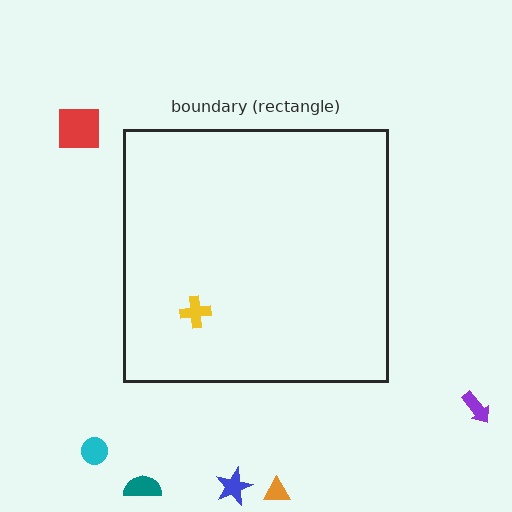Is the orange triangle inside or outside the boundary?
Outside.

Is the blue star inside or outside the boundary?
Outside.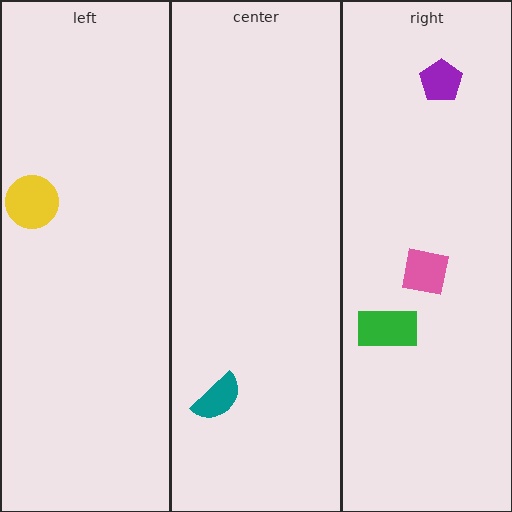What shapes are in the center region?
The teal semicircle.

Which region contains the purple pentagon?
The right region.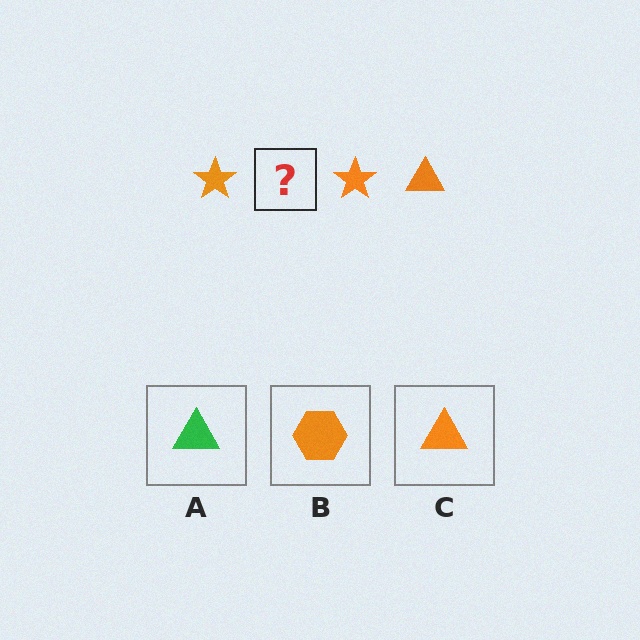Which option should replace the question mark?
Option C.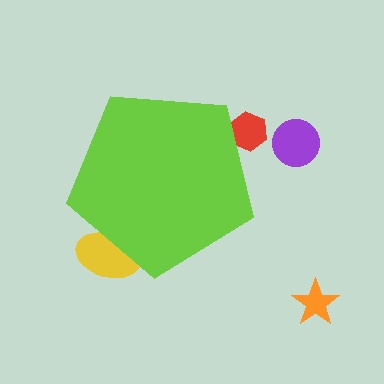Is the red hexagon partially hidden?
Yes, the red hexagon is partially hidden behind the lime pentagon.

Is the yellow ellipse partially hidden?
Yes, the yellow ellipse is partially hidden behind the lime pentagon.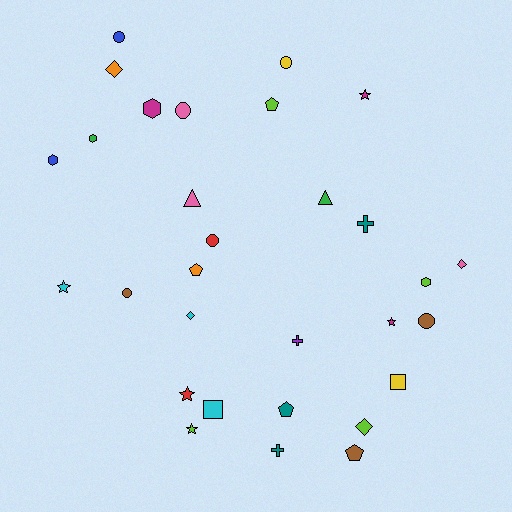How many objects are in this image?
There are 30 objects.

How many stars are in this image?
There are 5 stars.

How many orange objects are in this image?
There are 2 orange objects.